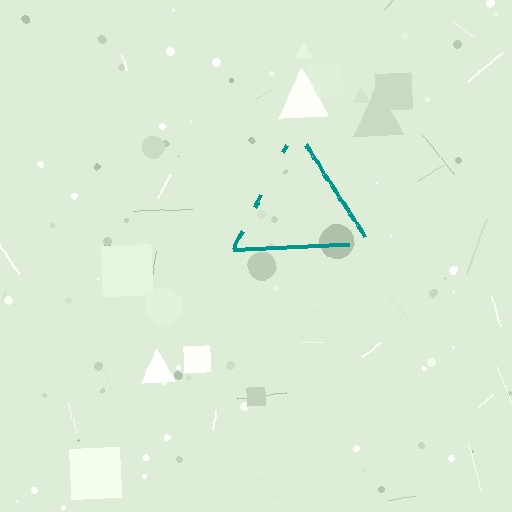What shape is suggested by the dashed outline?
The dashed outline suggests a triangle.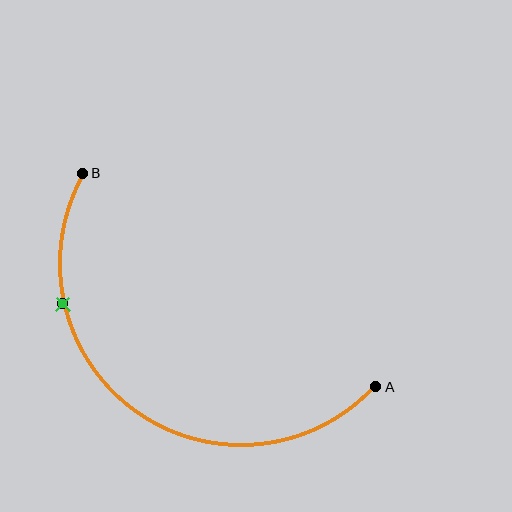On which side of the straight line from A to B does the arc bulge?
The arc bulges below and to the left of the straight line connecting A and B.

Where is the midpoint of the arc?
The arc midpoint is the point on the curve farthest from the straight line joining A and B. It sits below and to the left of that line.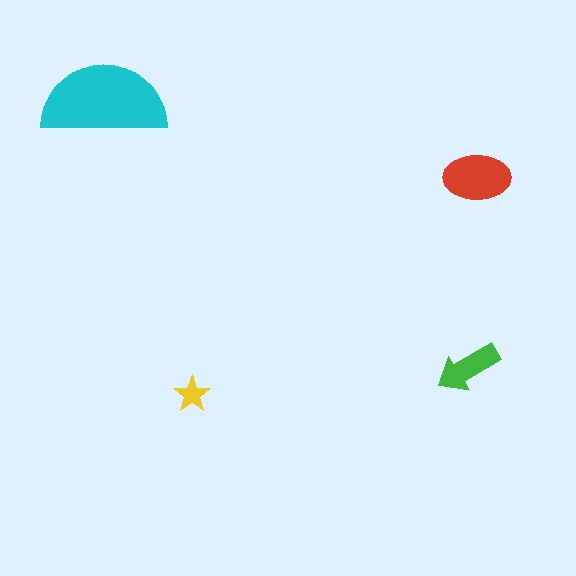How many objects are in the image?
There are 4 objects in the image.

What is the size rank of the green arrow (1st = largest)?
3rd.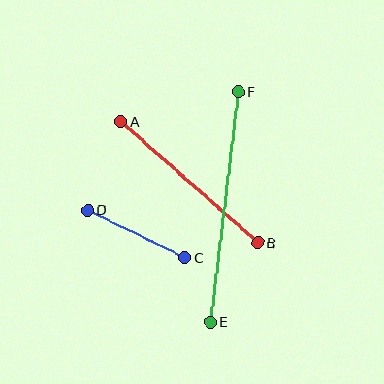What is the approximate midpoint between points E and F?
The midpoint is at approximately (224, 207) pixels.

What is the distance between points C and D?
The distance is approximately 108 pixels.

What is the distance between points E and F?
The distance is approximately 232 pixels.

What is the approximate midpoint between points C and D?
The midpoint is at approximately (136, 234) pixels.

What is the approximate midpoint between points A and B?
The midpoint is at approximately (189, 182) pixels.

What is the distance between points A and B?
The distance is approximately 183 pixels.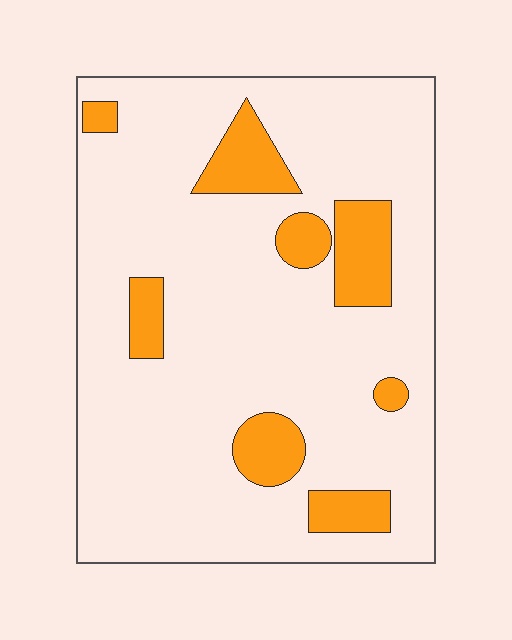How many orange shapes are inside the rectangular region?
8.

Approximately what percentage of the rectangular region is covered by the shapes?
Approximately 15%.